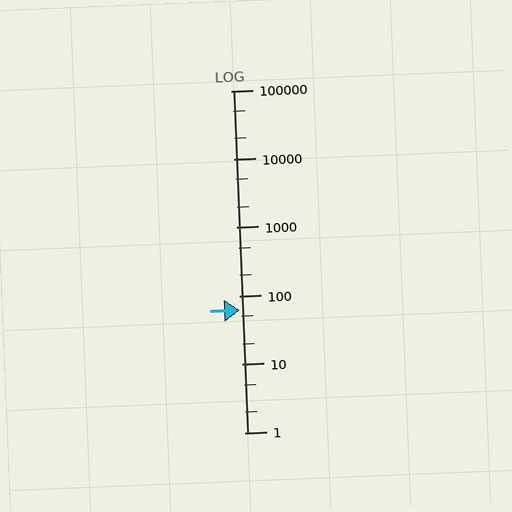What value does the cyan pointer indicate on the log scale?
The pointer indicates approximately 61.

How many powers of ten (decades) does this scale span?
The scale spans 5 decades, from 1 to 100000.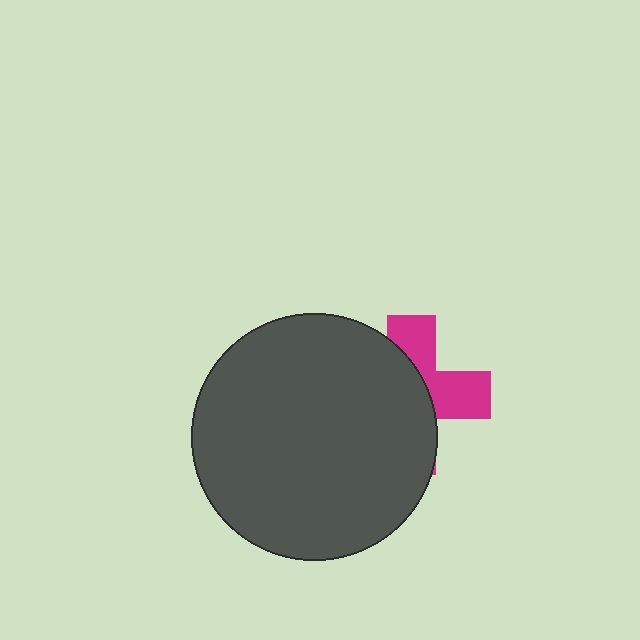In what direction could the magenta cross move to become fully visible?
The magenta cross could move right. That would shift it out from behind the dark gray circle entirely.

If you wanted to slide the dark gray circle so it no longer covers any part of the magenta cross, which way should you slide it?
Slide it left — that is the most direct way to separate the two shapes.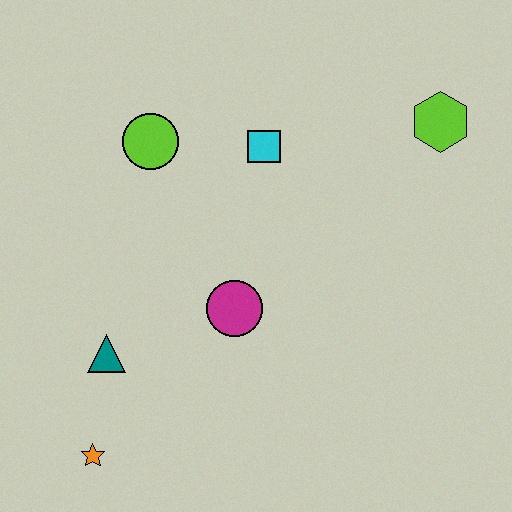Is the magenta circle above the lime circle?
No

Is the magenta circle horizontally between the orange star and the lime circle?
No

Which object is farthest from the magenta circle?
The lime hexagon is farthest from the magenta circle.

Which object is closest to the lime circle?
The cyan square is closest to the lime circle.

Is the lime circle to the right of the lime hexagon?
No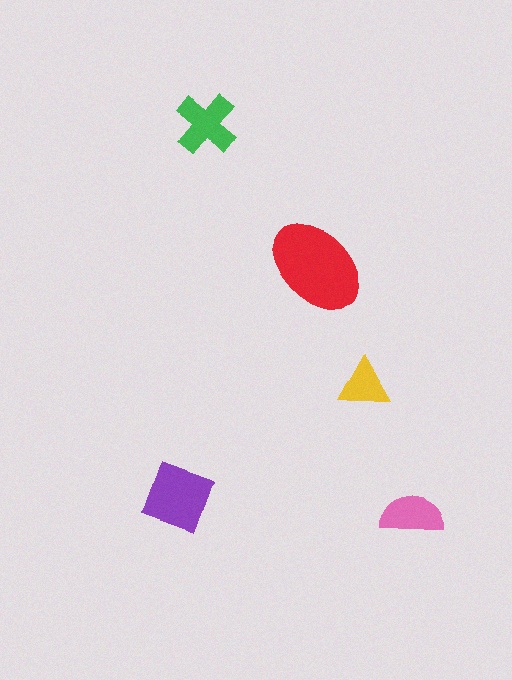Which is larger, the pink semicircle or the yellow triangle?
The pink semicircle.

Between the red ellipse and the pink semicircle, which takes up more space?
The red ellipse.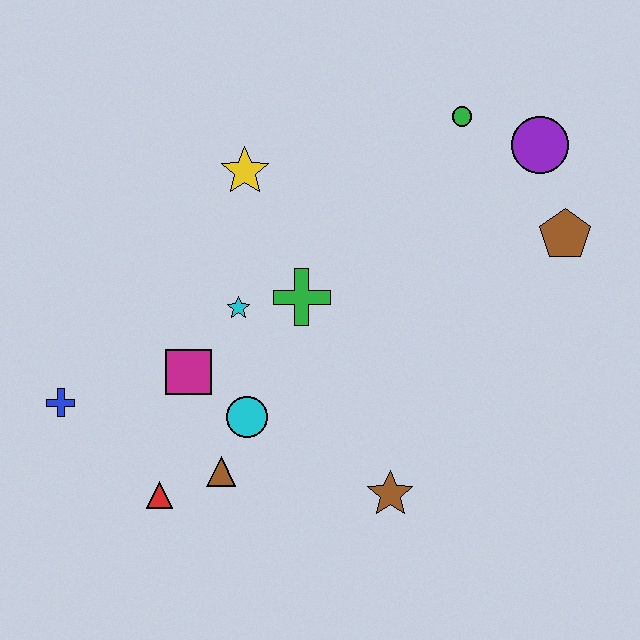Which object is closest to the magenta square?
The cyan circle is closest to the magenta square.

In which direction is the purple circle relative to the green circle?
The purple circle is to the right of the green circle.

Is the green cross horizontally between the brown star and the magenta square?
Yes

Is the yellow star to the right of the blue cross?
Yes